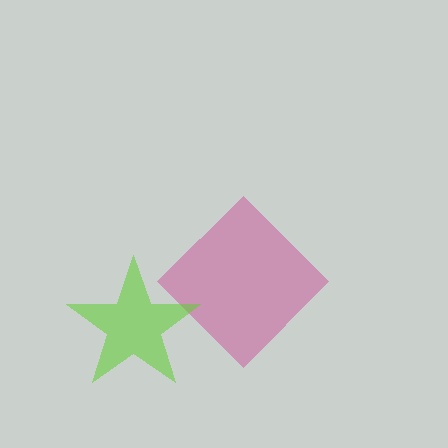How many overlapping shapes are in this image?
There are 2 overlapping shapes in the image.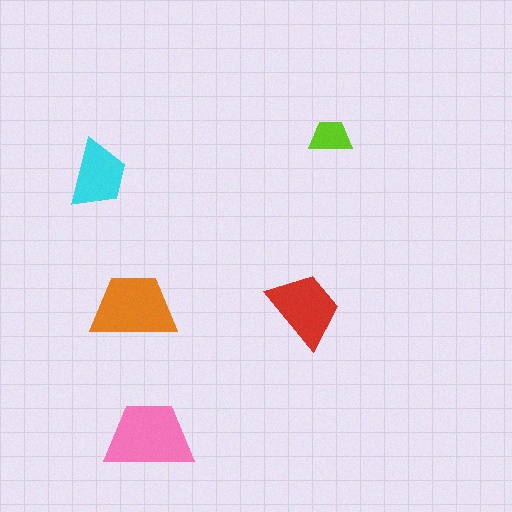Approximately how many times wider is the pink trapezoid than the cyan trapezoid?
About 1.5 times wider.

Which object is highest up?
The lime trapezoid is topmost.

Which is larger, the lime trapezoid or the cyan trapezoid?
The cyan one.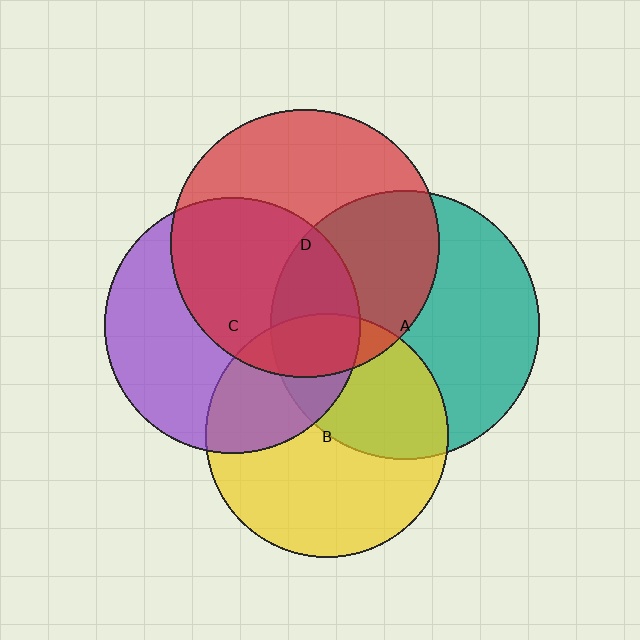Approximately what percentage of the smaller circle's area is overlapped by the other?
Approximately 50%.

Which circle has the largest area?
Circle A (teal).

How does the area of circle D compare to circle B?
Approximately 1.2 times.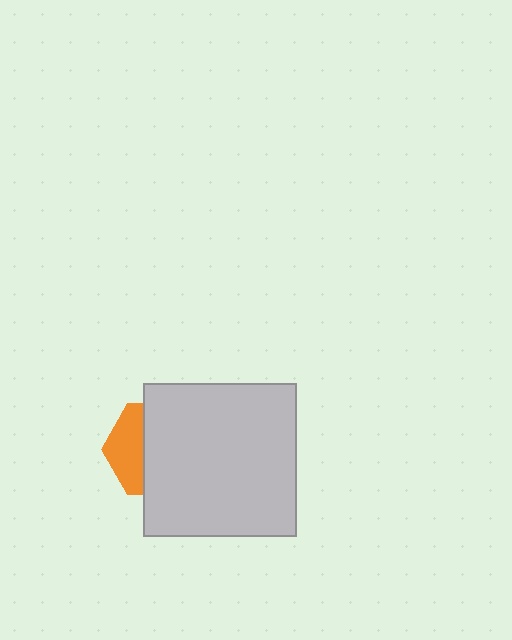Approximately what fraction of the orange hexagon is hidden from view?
Roughly 63% of the orange hexagon is hidden behind the light gray square.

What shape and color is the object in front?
The object in front is a light gray square.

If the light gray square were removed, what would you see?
You would see the complete orange hexagon.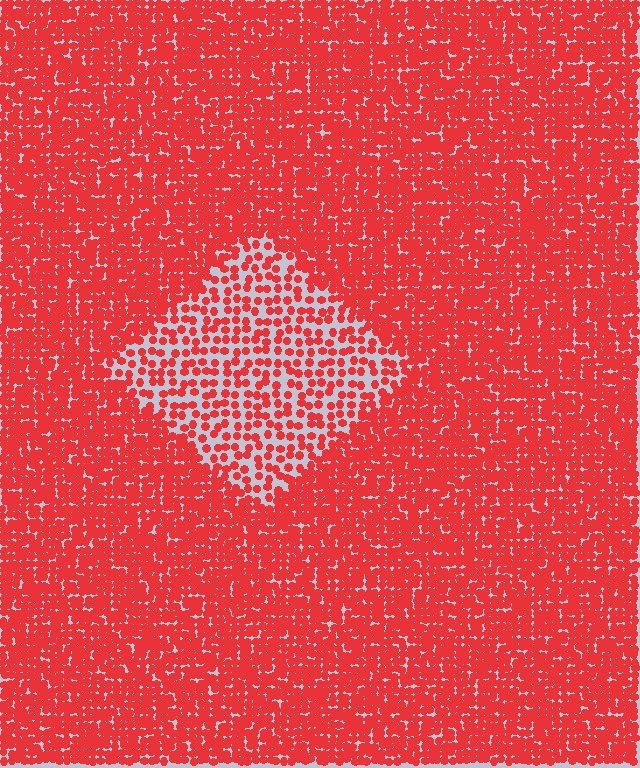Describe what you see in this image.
The image contains small red elements arranged at two different densities. A diamond-shaped region is visible where the elements are less densely packed than the surrounding area.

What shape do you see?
I see a diamond.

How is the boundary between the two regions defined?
The boundary is defined by a change in element density (approximately 2.2x ratio). All elements are the same color, size, and shape.